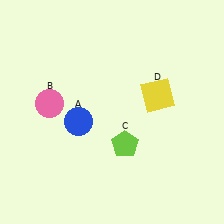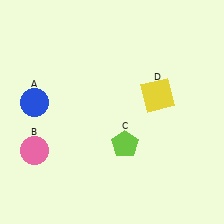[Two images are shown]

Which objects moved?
The objects that moved are: the blue circle (A), the pink circle (B).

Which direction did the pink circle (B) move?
The pink circle (B) moved down.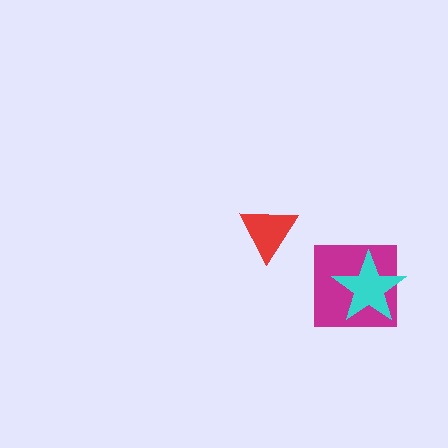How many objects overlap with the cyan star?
1 object overlaps with the cyan star.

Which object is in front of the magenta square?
The cyan star is in front of the magenta square.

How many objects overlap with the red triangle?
0 objects overlap with the red triangle.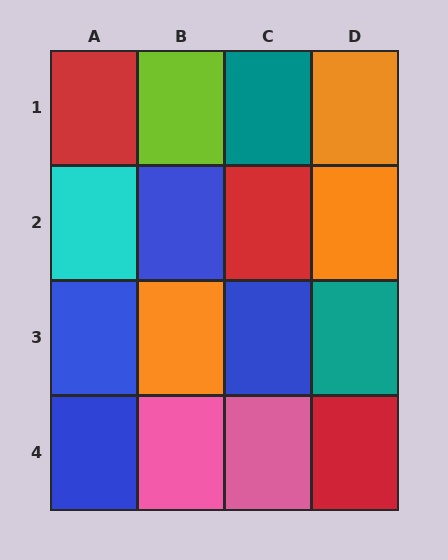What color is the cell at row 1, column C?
Teal.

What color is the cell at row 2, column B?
Blue.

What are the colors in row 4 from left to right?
Blue, pink, pink, red.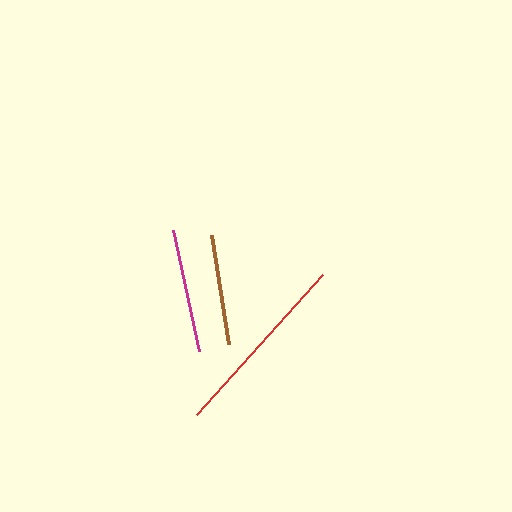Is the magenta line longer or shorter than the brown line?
The magenta line is longer than the brown line.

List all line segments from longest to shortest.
From longest to shortest: red, magenta, brown.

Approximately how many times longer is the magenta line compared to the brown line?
The magenta line is approximately 1.1 times the length of the brown line.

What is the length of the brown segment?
The brown segment is approximately 110 pixels long.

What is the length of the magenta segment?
The magenta segment is approximately 124 pixels long.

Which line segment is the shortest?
The brown line is the shortest at approximately 110 pixels.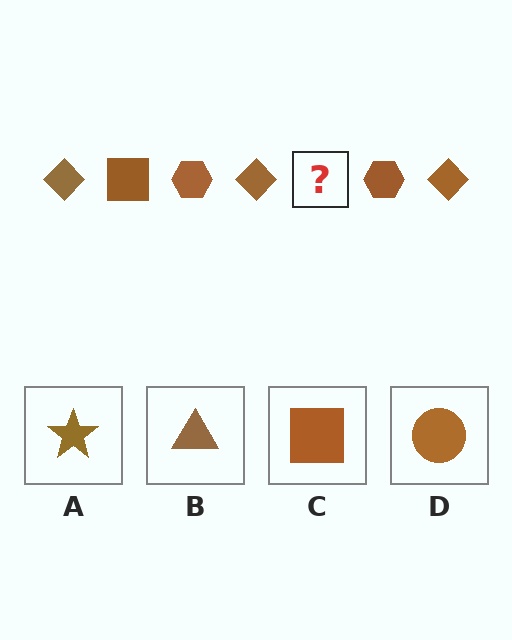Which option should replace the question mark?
Option C.